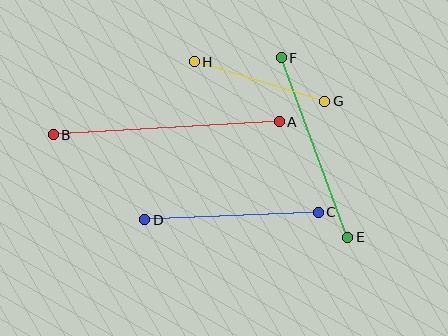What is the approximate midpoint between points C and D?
The midpoint is at approximately (232, 216) pixels.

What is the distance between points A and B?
The distance is approximately 226 pixels.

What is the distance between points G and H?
The distance is approximately 136 pixels.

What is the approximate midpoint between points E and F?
The midpoint is at approximately (314, 148) pixels.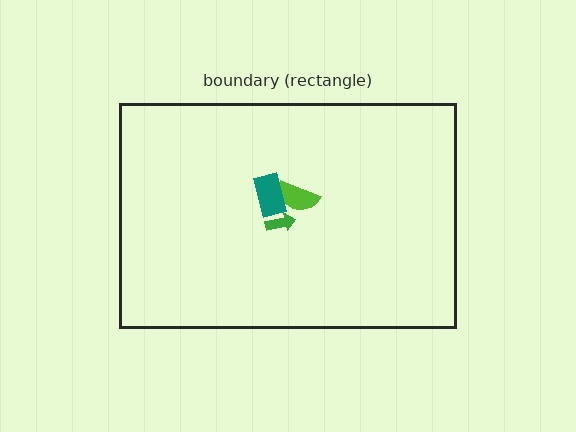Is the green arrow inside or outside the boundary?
Inside.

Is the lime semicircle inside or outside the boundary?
Inside.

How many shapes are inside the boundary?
3 inside, 0 outside.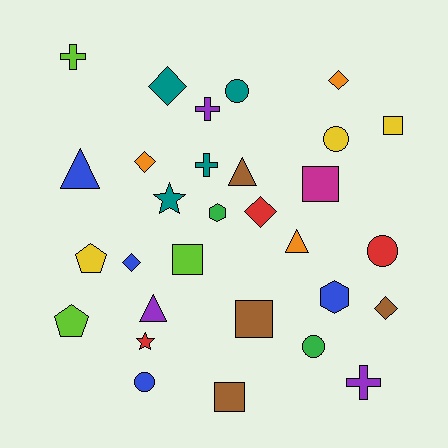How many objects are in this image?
There are 30 objects.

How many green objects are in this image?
There are 2 green objects.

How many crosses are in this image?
There are 4 crosses.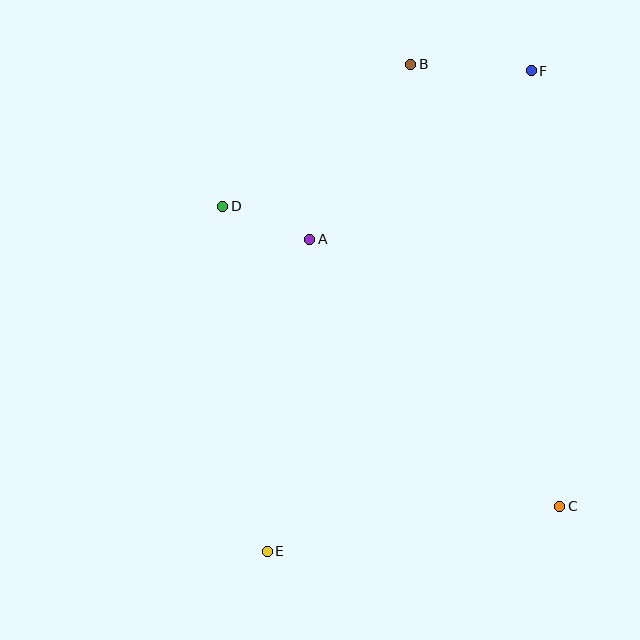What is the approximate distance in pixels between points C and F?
The distance between C and F is approximately 437 pixels.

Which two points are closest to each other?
Points A and D are closest to each other.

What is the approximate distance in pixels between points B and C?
The distance between B and C is approximately 467 pixels.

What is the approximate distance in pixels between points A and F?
The distance between A and F is approximately 278 pixels.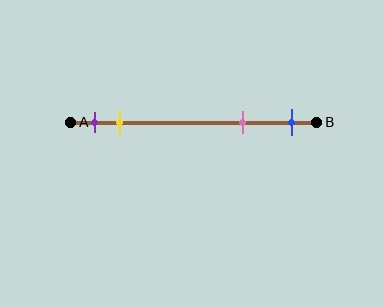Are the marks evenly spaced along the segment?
No, the marks are not evenly spaced.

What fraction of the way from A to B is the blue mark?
The blue mark is approximately 90% (0.9) of the way from A to B.